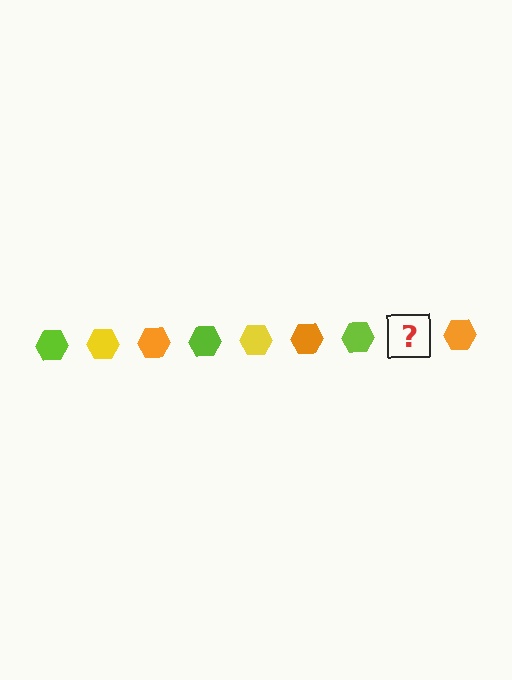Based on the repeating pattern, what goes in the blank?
The blank should be a yellow hexagon.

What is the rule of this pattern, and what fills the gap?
The rule is that the pattern cycles through lime, yellow, orange hexagons. The gap should be filled with a yellow hexagon.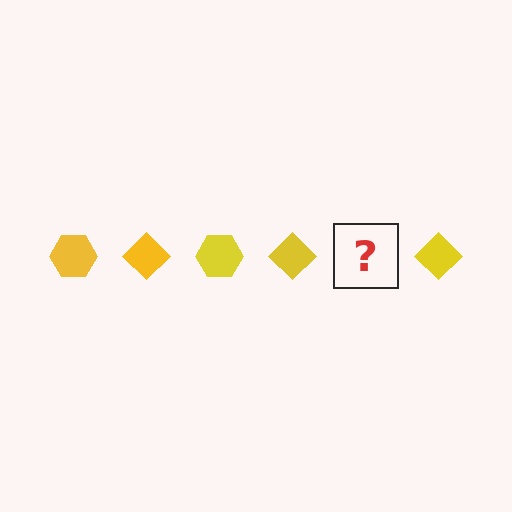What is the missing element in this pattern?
The missing element is a yellow hexagon.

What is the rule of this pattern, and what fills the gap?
The rule is that the pattern cycles through hexagon, diamond shapes in yellow. The gap should be filled with a yellow hexagon.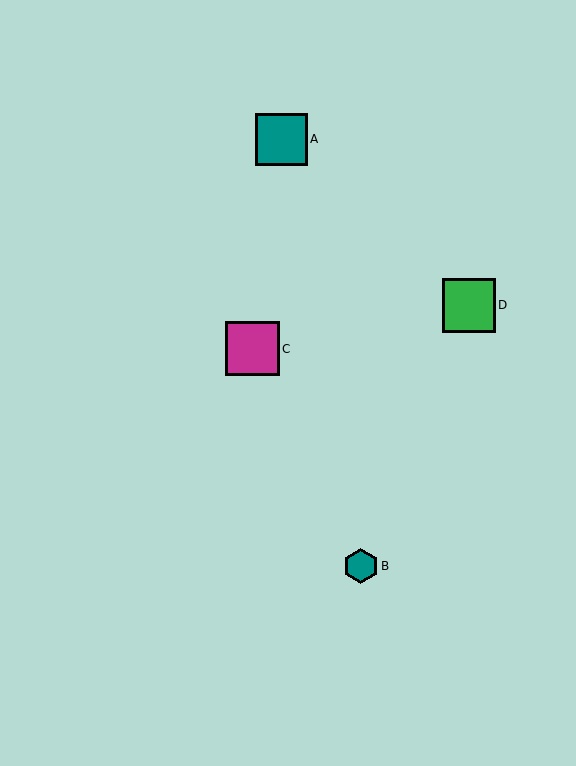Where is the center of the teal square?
The center of the teal square is at (281, 139).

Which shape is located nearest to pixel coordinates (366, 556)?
The teal hexagon (labeled B) at (361, 566) is nearest to that location.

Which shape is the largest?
The magenta square (labeled C) is the largest.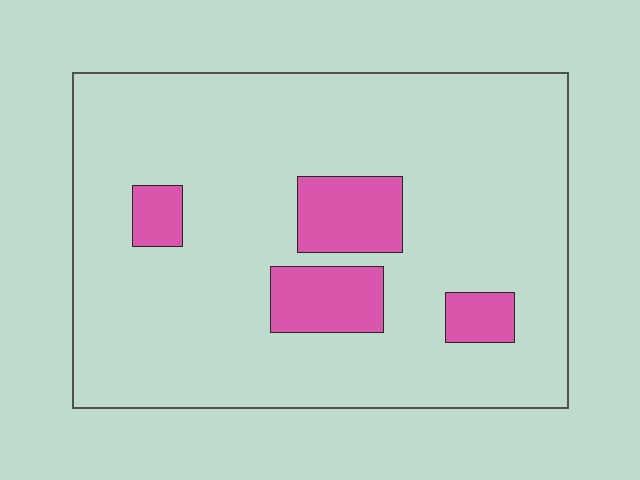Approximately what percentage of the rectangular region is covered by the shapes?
Approximately 15%.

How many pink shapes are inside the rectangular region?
4.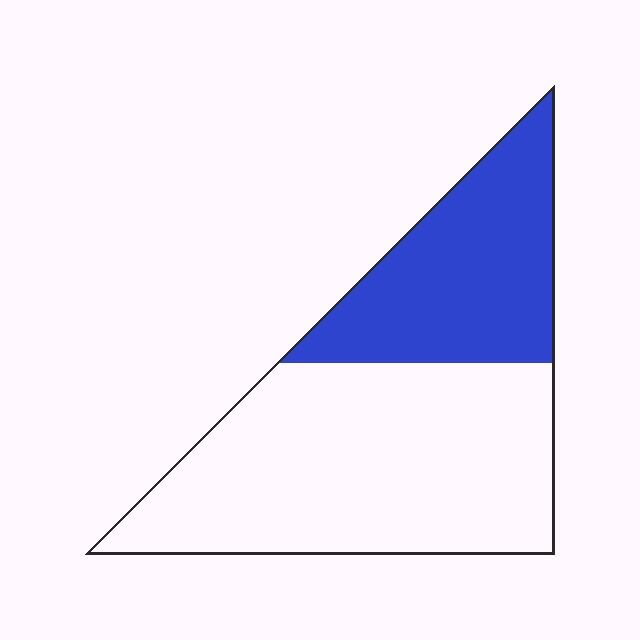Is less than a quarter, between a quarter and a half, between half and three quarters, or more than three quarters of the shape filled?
Between a quarter and a half.